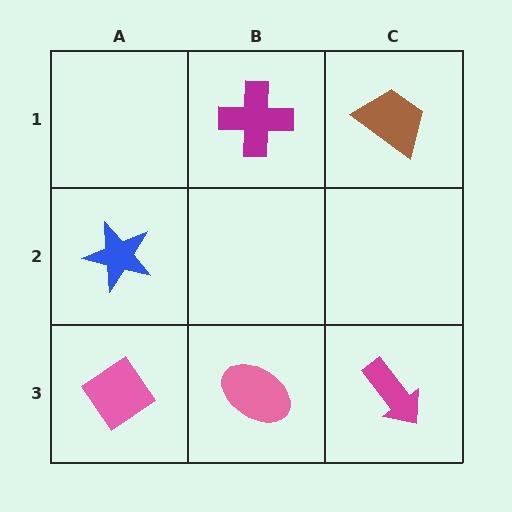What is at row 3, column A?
A pink diamond.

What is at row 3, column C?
A magenta arrow.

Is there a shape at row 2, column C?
No, that cell is empty.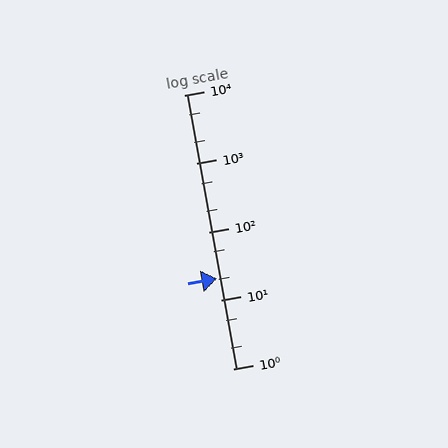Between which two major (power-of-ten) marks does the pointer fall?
The pointer is between 10 and 100.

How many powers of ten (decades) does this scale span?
The scale spans 4 decades, from 1 to 10000.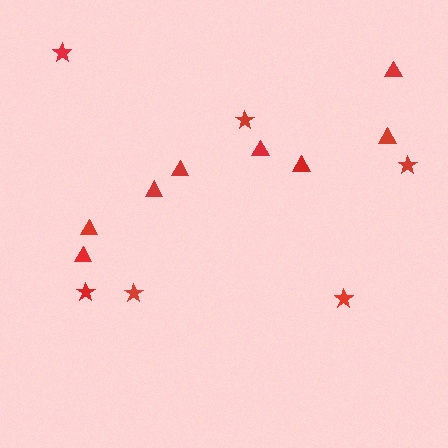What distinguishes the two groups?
There are 2 groups: one group of triangles (8) and one group of stars (6).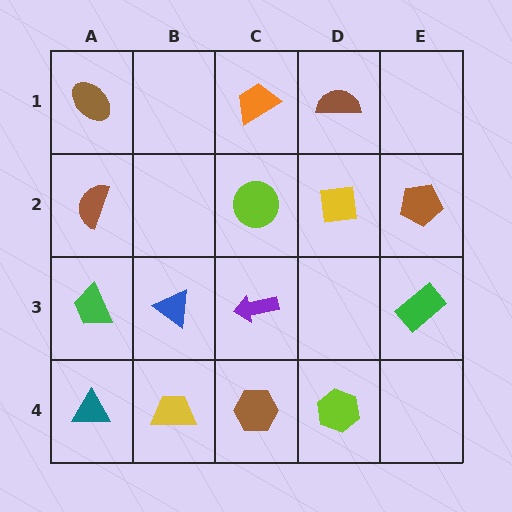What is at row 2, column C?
A lime circle.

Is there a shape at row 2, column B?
No, that cell is empty.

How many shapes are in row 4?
4 shapes.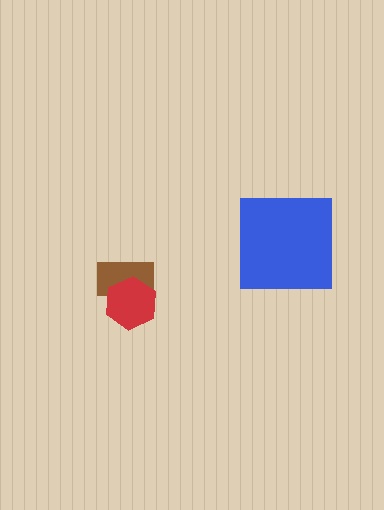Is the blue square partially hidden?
No, no other shape covers it.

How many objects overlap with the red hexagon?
1 object overlaps with the red hexagon.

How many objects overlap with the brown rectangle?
1 object overlaps with the brown rectangle.